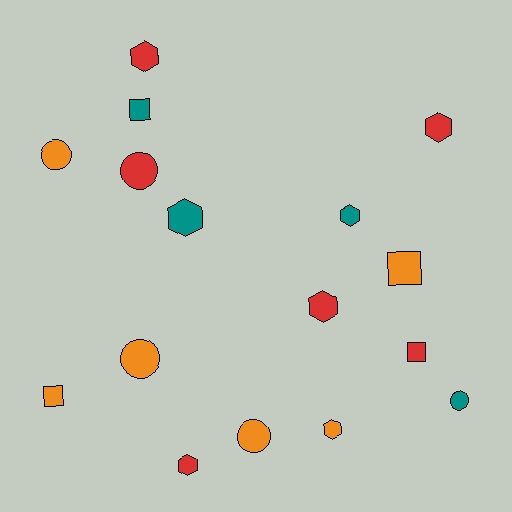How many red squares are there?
There is 1 red square.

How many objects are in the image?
There are 16 objects.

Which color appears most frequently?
Red, with 6 objects.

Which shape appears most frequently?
Hexagon, with 7 objects.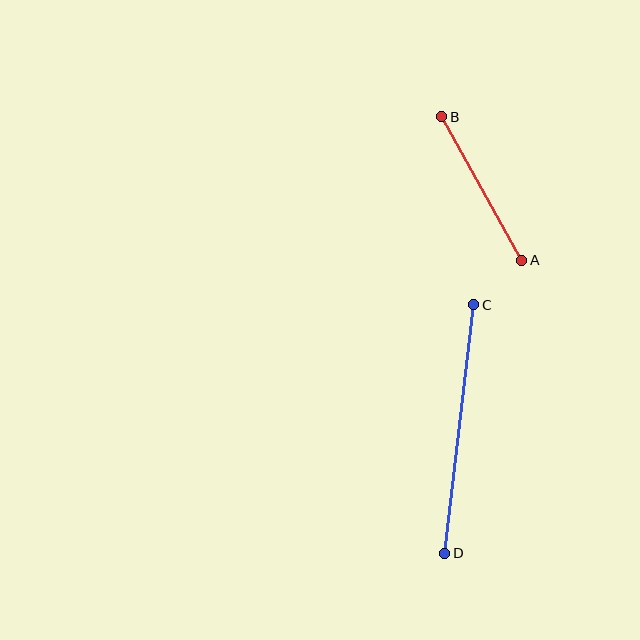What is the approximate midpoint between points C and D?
The midpoint is at approximately (459, 429) pixels.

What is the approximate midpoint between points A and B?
The midpoint is at approximately (482, 189) pixels.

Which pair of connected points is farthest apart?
Points C and D are farthest apart.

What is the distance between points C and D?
The distance is approximately 250 pixels.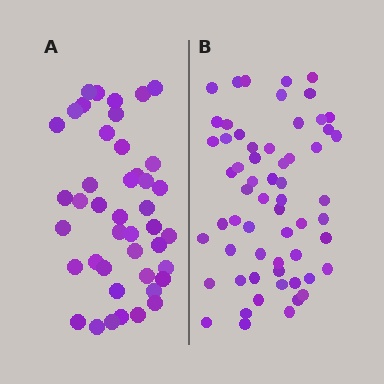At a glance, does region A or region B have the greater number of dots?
Region B (the right region) has more dots.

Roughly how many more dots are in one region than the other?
Region B has approximately 15 more dots than region A.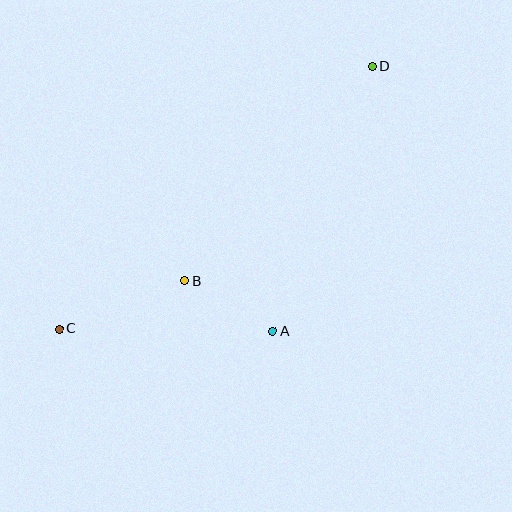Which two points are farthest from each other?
Points C and D are farthest from each other.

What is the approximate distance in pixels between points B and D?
The distance between B and D is approximately 285 pixels.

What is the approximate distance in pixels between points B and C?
The distance between B and C is approximately 134 pixels.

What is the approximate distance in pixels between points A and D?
The distance between A and D is approximately 283 pixels.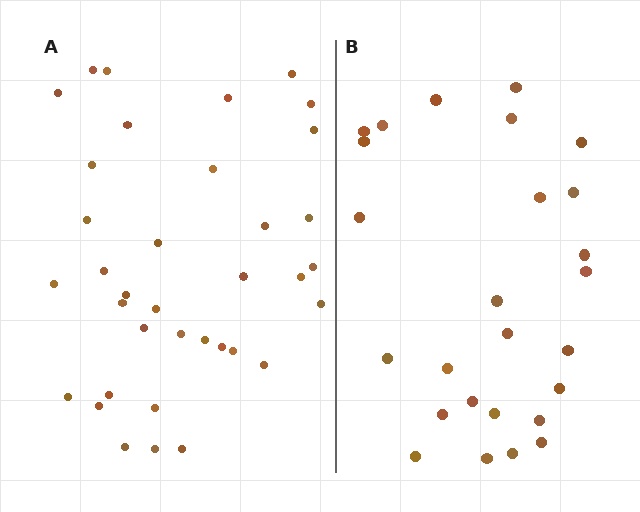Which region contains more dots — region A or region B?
Region A (the left region) has more dots.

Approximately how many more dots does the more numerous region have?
Region A has roughly 10 or so more dots than region B.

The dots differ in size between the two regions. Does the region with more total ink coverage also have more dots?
No. Region B has more total ink coverage because its dots are larger, but region A actually contains more individual dots. Total area can be misleading — the number of items is what matters here.